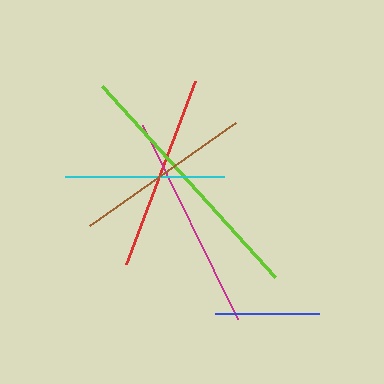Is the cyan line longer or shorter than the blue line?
The cyan line is longer than the blue line.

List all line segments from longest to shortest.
From longest to shortest: lime, magenta, red, brown, cyan, blue.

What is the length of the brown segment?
The brown segment is approximately 178 pixels long.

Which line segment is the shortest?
The blue line is the shortest at approximately 104 pixels.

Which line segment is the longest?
The lime line is the longest at approximately 258 pixels.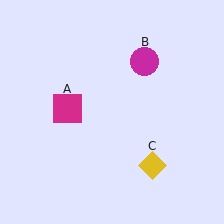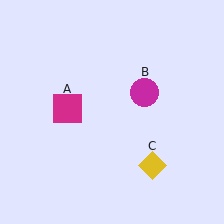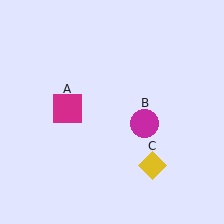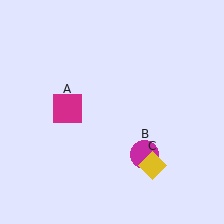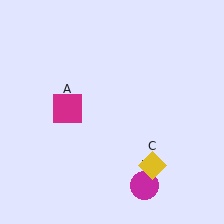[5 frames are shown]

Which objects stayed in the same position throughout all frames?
Magenta square (object A) and yellow diamond (object C) remained stationary.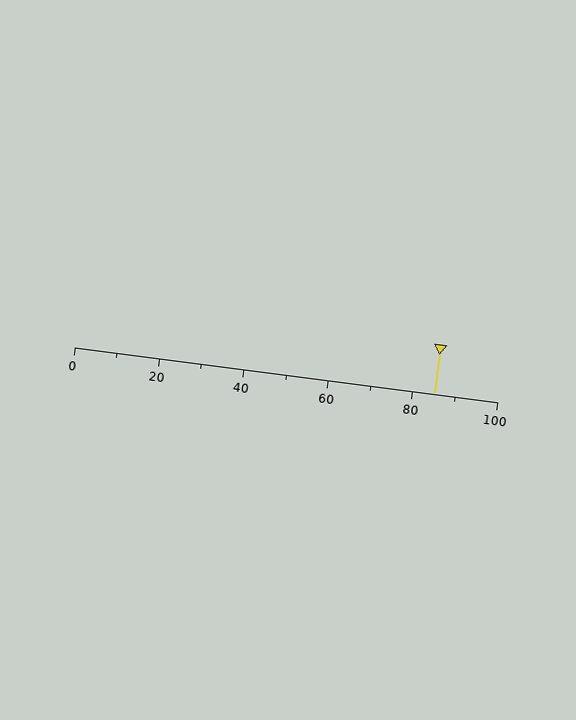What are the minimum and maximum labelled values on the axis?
The axis runs from 0 to 100.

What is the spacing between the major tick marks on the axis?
The major ticks are spaced 20 apart.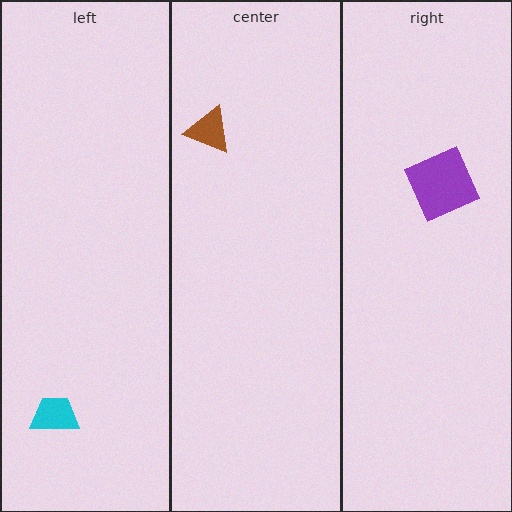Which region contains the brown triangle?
The center region.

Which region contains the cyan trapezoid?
The left region.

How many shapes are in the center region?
1.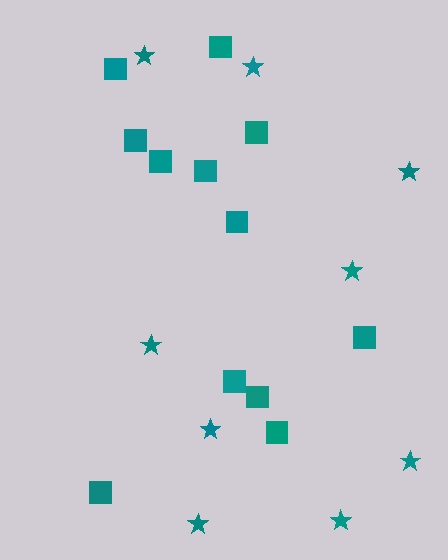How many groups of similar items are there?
There are 2 groups: one group of stars (9) and one group of squares (12).